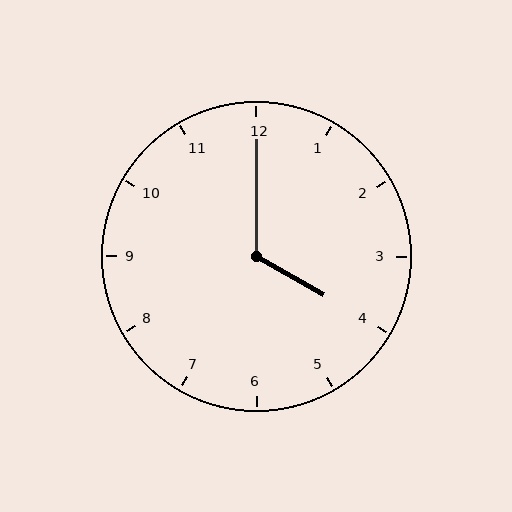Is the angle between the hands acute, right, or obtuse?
It is obtuse.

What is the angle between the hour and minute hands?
Approximately 120 degrees.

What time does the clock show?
4:00.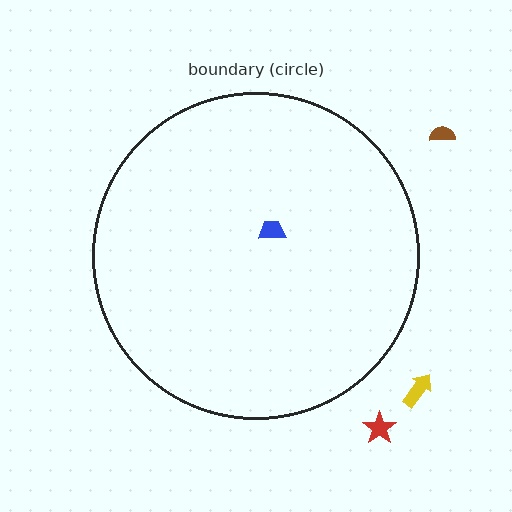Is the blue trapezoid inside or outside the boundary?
Inside.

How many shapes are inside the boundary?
1 inside, 3 outside.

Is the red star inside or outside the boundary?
Outside.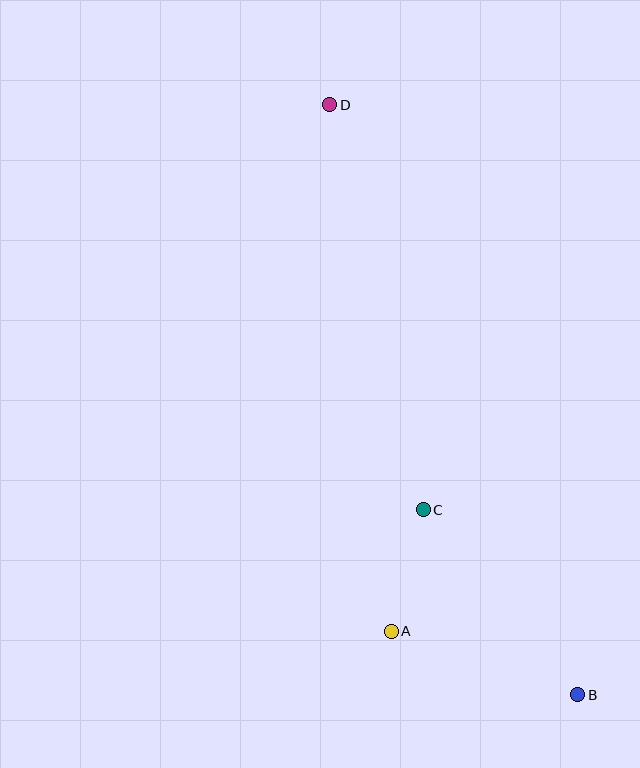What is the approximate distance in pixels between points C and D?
The distance between C and D is approximately 416 pixels.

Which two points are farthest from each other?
Points B and D are farthest from each other.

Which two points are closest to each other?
Points A and C are closest to each other.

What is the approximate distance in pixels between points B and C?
The distance between B and C is approximately 241 pixels.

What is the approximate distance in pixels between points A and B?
The distance between A and B is approximately 197 pixels.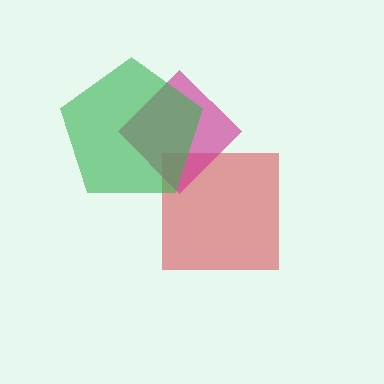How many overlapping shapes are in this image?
There are 3 overlapping shapes in the image.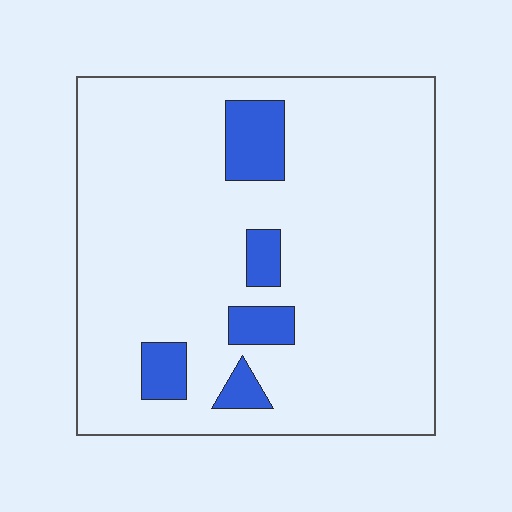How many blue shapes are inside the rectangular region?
5.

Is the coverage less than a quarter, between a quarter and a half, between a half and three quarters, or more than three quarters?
Less than a quarter.